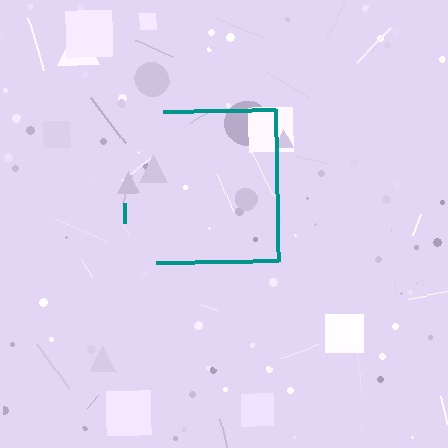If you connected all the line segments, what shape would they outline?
They would outline a square.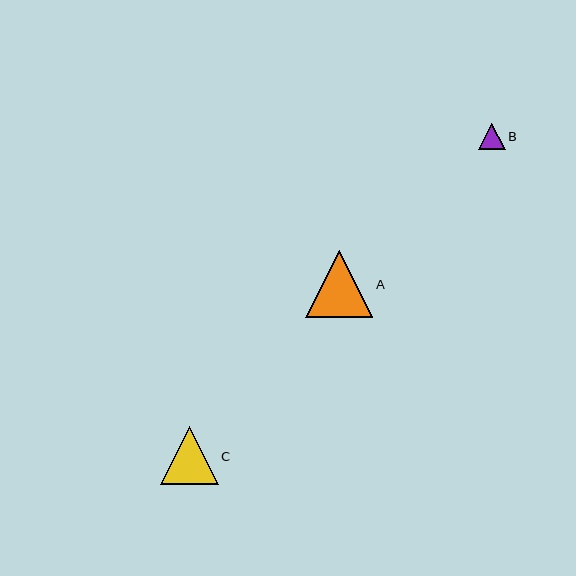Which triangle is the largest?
Triangle A is the largest with a size of approximately 67 pixels.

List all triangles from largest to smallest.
From largest to smallest: A, C, B.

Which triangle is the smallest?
Triangle B is the smallest with a size of approximately 27 pixels.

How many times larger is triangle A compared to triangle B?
Triangle A is approximately 2.5 times the size of triangle B.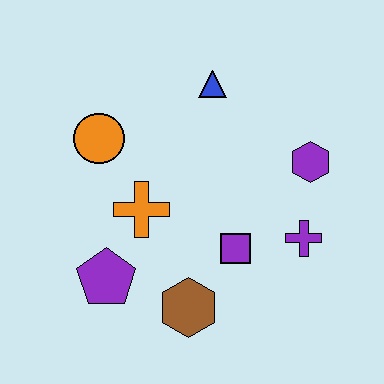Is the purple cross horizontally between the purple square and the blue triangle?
No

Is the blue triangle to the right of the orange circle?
Yes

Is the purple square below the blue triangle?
Yes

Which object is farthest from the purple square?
The orange circle is farthest from the purple square.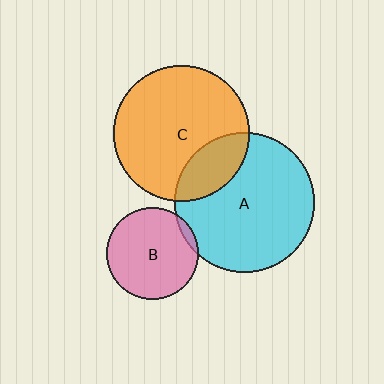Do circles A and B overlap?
Yes.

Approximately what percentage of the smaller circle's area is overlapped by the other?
Approximately 5%.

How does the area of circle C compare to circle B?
Approximately 2.2 times.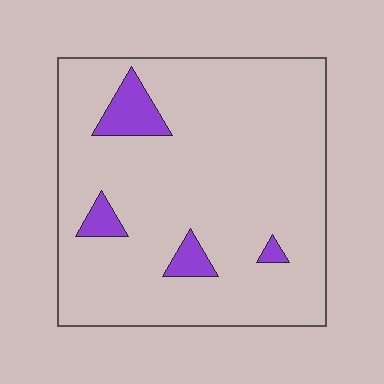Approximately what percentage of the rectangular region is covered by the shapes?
Approximately 10%.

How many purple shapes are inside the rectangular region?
4.